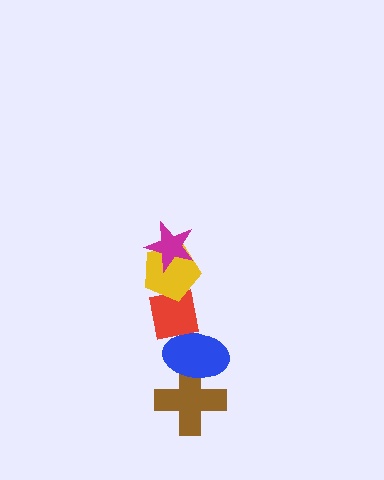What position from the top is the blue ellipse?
The blue ellipse is 4th from the top.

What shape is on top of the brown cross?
The blue ellipse is on top of the brown cross.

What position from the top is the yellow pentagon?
The yellow pentagon is 2nd from the top.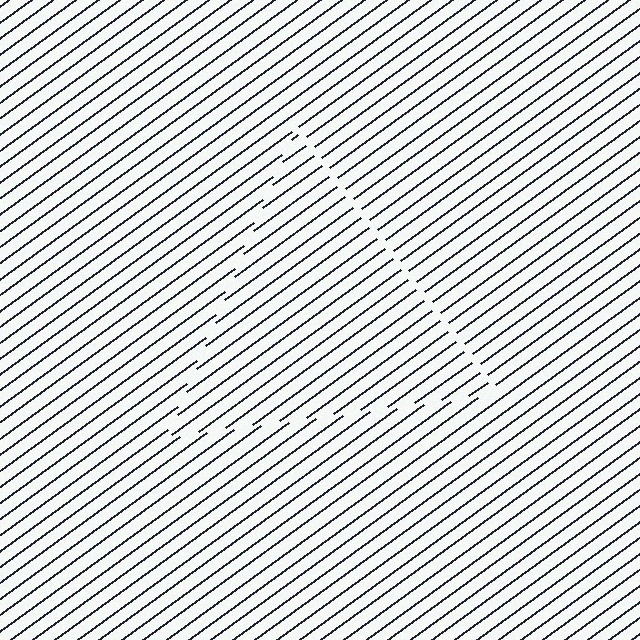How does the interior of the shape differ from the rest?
The interior of the shape contains the same grating, shifted by half a period — the contour is defined by the phase discontinuity where line-ends from the inner and outer gratings abut.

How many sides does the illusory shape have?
3 sides — the line-ends trace a triangle.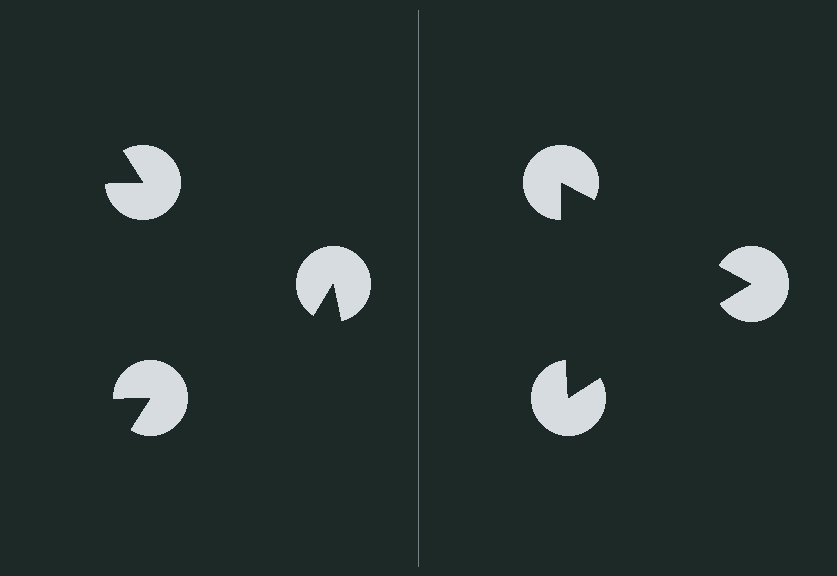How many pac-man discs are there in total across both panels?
6 — 3 on each side.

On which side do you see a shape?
An illusory triangle appears on the right side. On the left side the wedge cuts are rotated, so no coherent shape forms.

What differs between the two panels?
The pac-man discs are positioned identically on both sides; only the wedge orientations differ. On the right they align to a triangle; on the left they are misaligned.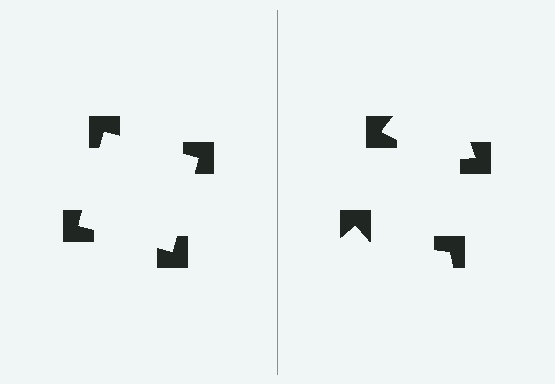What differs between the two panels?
The notched squares are positioned identically on both sides; only the wedge orientations differ. On the left they align to a square; on the right they are misaligned.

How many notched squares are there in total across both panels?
8 — 4 on each side.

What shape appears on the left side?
An illusory square.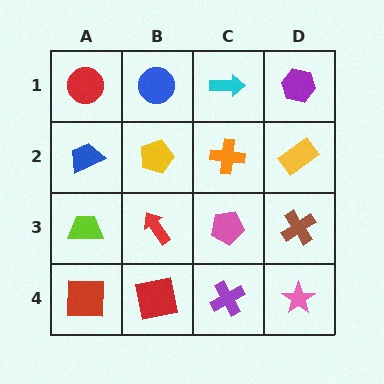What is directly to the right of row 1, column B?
A cyan arrow.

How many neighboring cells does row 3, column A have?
3.